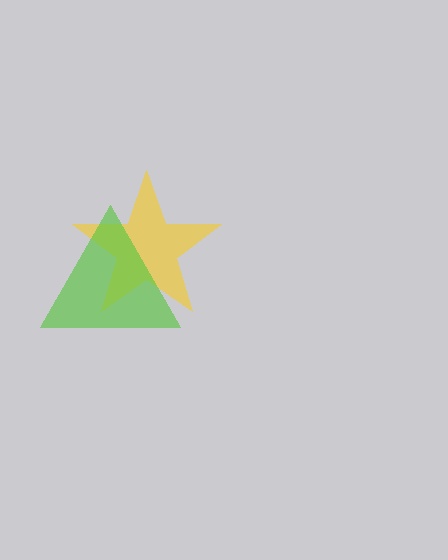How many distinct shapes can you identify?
There are 2 distinct shapes: a yellow star, a lime triangle.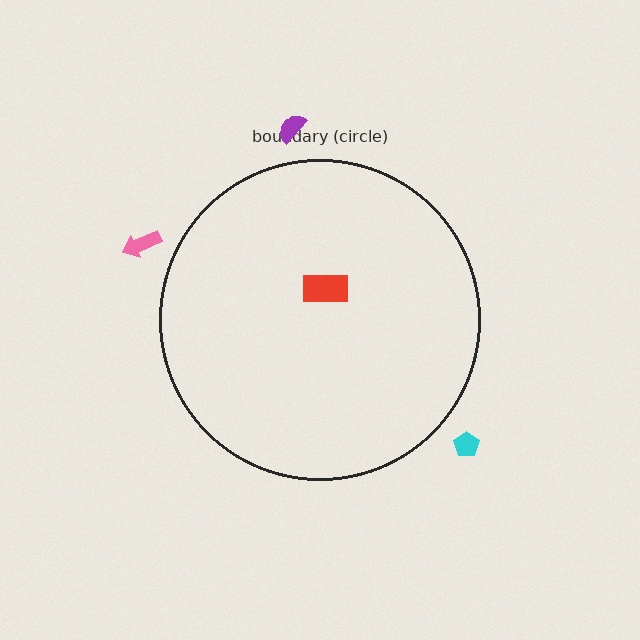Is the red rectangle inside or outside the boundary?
Inside.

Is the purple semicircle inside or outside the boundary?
Outside.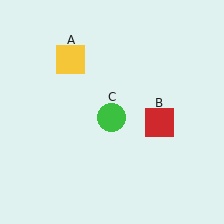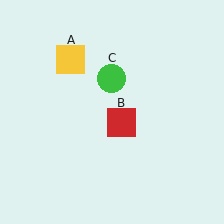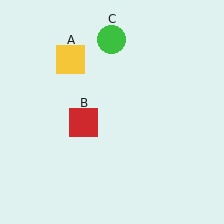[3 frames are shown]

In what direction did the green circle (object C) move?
The green circle (object C) moved up.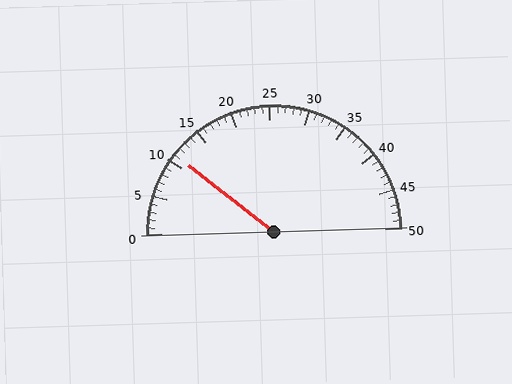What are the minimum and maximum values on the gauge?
The gauge ranges from 0 to 50.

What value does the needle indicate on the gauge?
The needle indicates approximately 11.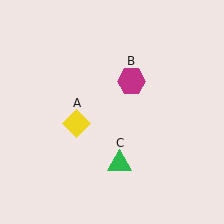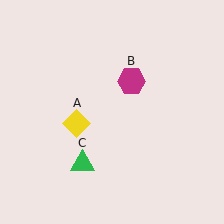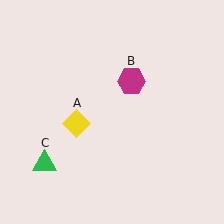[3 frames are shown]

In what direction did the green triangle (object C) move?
The green triangle (object C) moved left.